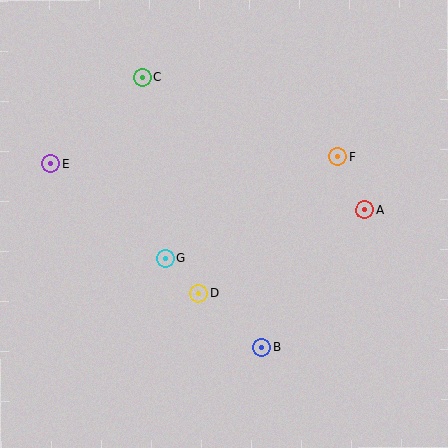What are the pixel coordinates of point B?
Point B is at (262, 347).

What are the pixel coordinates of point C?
Point C is at (143, 78).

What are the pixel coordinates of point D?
Point D is at (199, 293).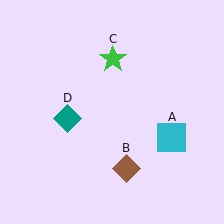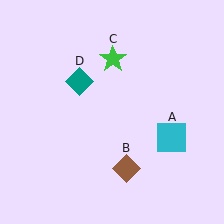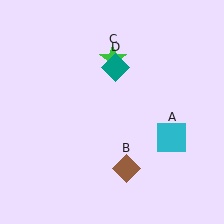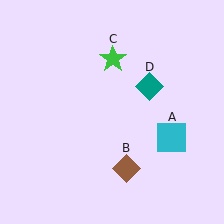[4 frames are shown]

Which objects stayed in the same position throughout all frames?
Cyan square (object A) and brown diamond (object B) and green star (object C) remained stationary.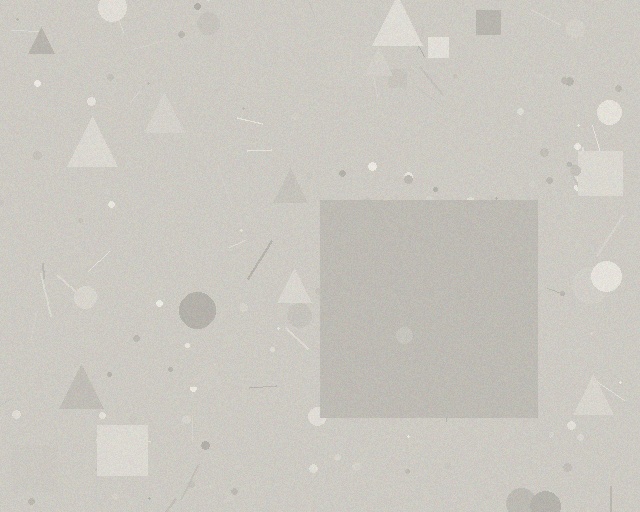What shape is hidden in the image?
A square is hidden in the image.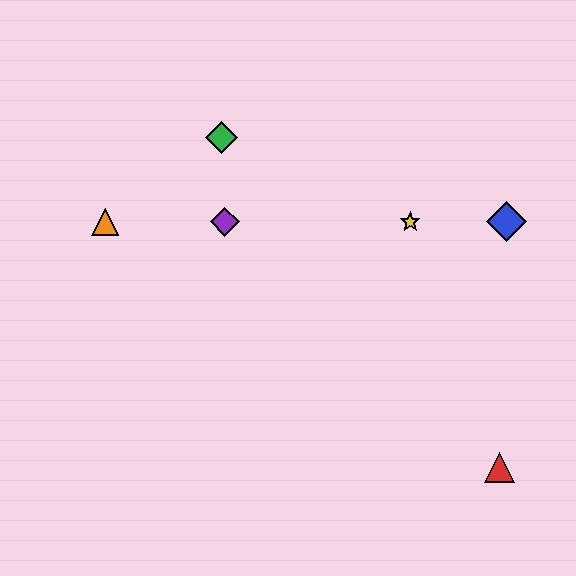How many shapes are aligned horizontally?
4 shapes (the blue diamond, the yellow star, the purple diamond, the orange triangle) are aligned horizontally.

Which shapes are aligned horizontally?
The blue diamond, the yellow star, the purple diamond, the orange triangle are aligned horizontally.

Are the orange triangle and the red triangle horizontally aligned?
No, the orange triangle is at y≈222 and the red triangle is at y≈468.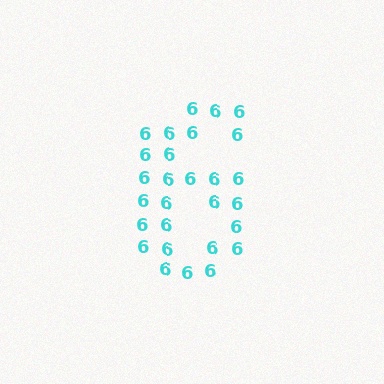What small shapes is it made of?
It is made of small digit 6's.